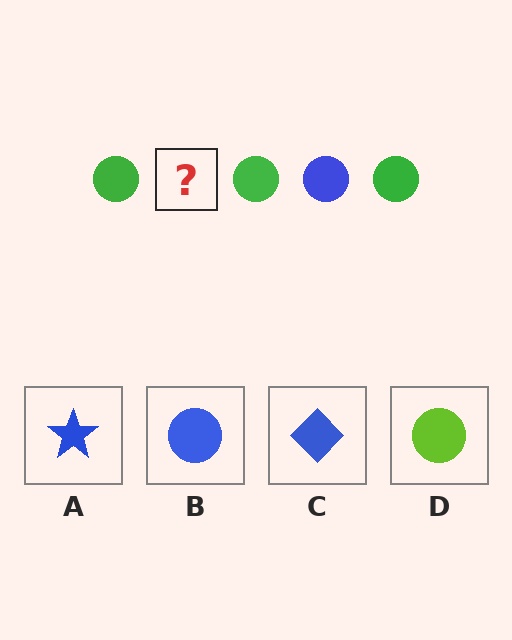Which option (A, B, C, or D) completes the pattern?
B.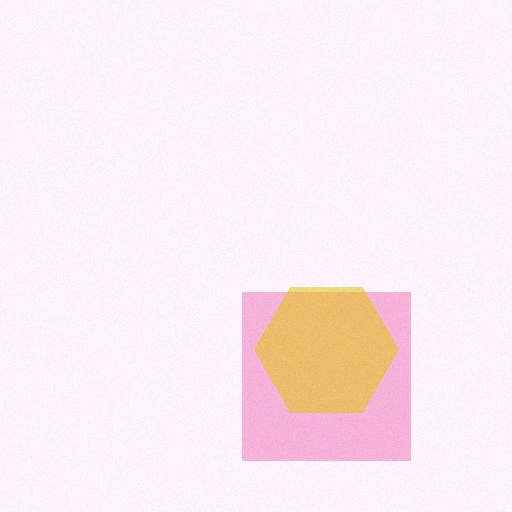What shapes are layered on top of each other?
The layered shapes are: a pink square, a yellow hexagon.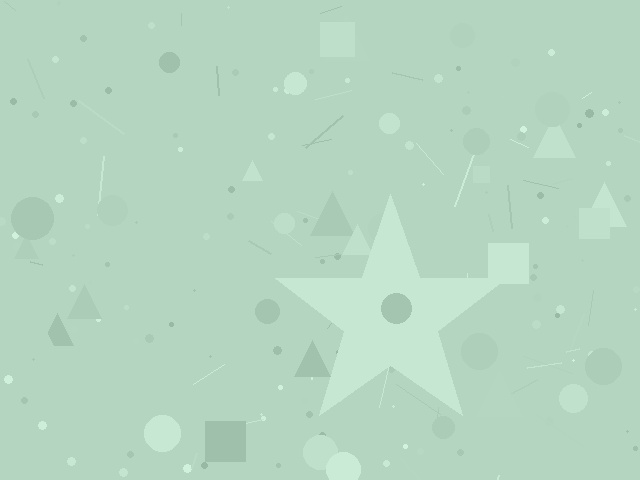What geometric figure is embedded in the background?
A star is embedded in the background.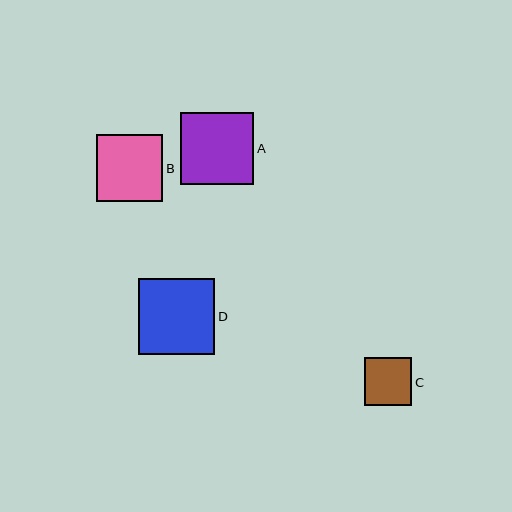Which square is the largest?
Square D is the largest with a size of approximately 77 pixels.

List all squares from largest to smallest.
From largest to smallest: D, A, B, C.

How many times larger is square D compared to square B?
Square D is approximately 1.2 times the size of square B.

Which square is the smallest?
Square C is the smallest with a size of approximately 47 pixels.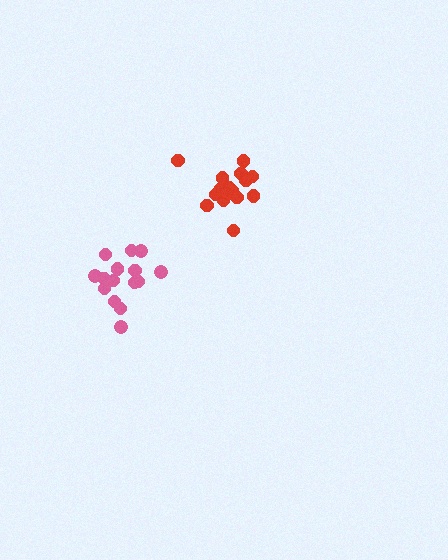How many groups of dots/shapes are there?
There are 2 groups.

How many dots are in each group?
Group 1: 17 dots, Group 2: 15 dots (32 total).